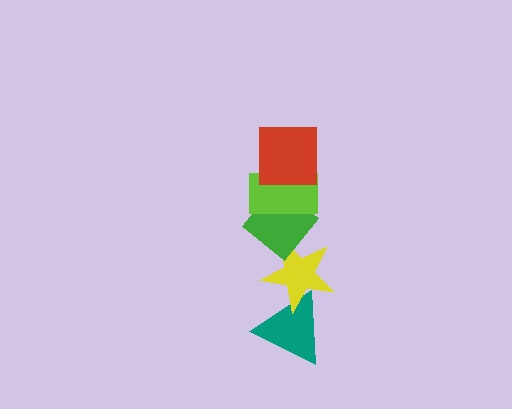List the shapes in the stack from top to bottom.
From top to bottom: the red square, the lime rectangle, the green diamond, the yellow star, the teal triangle.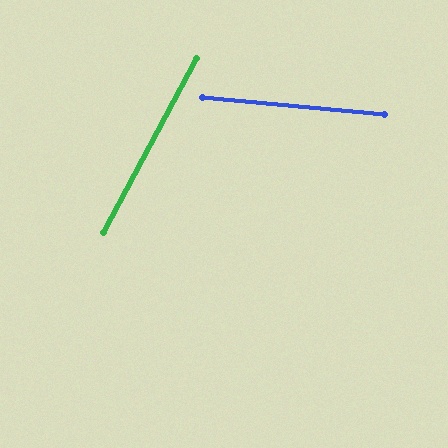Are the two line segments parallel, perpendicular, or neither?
Neither parallel nor perpendicular — they differ by about 67°.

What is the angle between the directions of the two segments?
Approximately 67 degrees.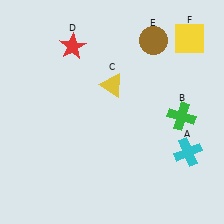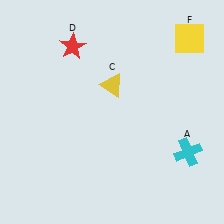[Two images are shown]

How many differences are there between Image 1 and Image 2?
There are 2 differences between the two images.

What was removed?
The brown circle (E), the green cross (B) were removed in Image 2.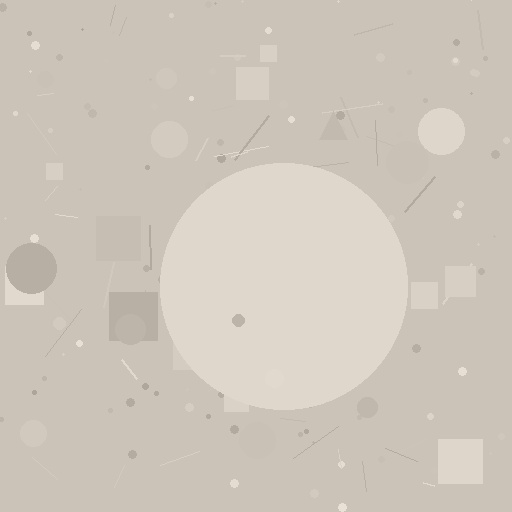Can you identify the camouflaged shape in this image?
The camouflaged shape is a circle.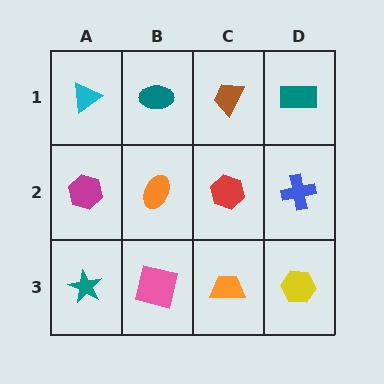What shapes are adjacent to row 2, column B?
A teal ellipse (row 1, column B), a pink square (row 3, column B), a magenta hexagon (row 2, column A), a red hexagon (row 2, column C).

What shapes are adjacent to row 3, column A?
A magenta hexagon (row 2, column A), a pink square (row 3, column B).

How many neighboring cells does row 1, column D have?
2.